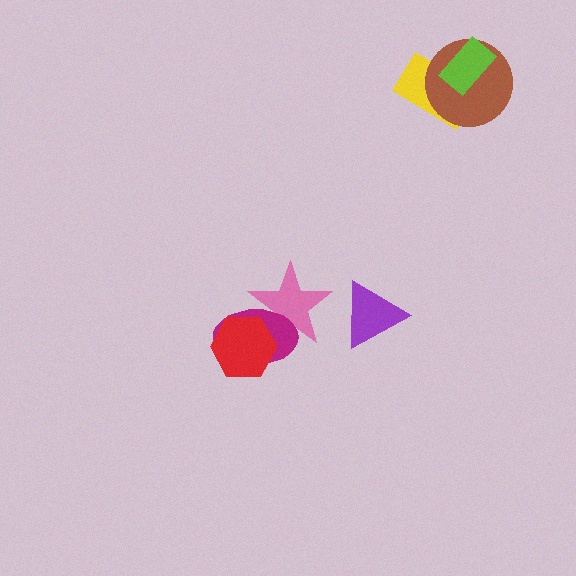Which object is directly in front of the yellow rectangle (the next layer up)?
The brown circle is directly in front of the yellow rectangle.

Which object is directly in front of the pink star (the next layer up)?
The magenta ellipse is directly in front of the pink star.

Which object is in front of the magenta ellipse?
The red hexagon is in front of the magenta ellipse.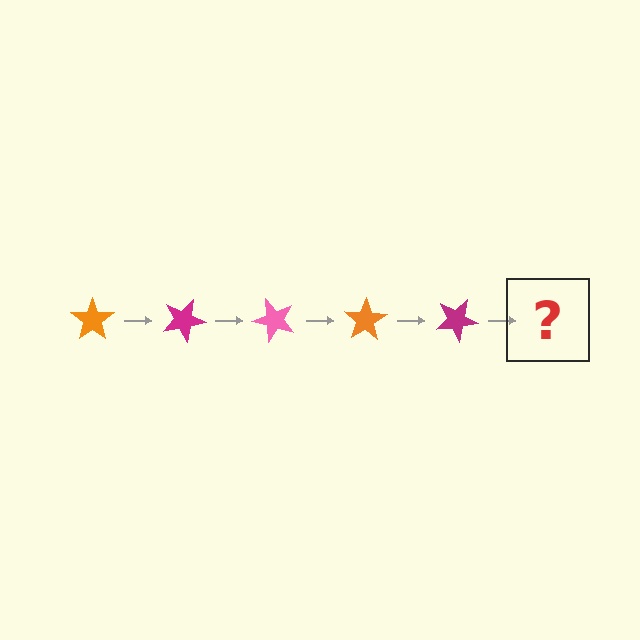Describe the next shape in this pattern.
It should be a pink star, rotated 125 degrees from the start.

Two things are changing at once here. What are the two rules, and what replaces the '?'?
The two rules are that it rotates 25 degrees each step and the color cycles through orange, magenta, and pink. The '?' should be a pink star, rotated 125 degrees from the start.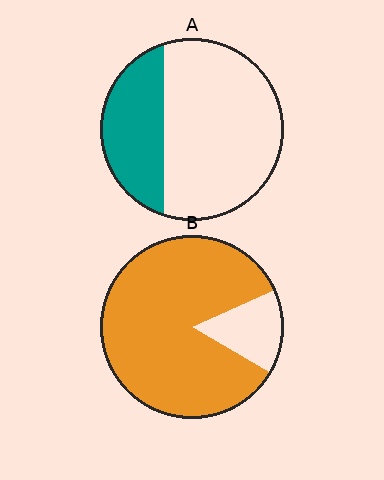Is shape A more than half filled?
No.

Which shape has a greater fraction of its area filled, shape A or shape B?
Shape B.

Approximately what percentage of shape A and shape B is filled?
A is approximately 30% and B is approximately 85%.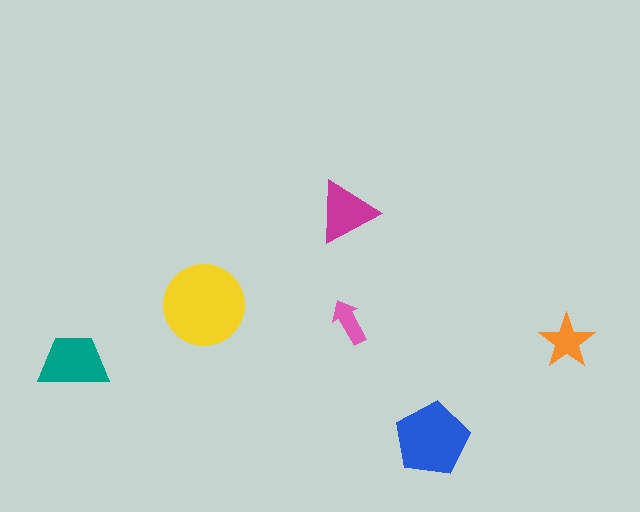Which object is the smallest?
The pink arrow.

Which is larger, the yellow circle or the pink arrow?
The yellow circle.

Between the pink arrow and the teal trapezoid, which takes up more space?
The teal trapezoid.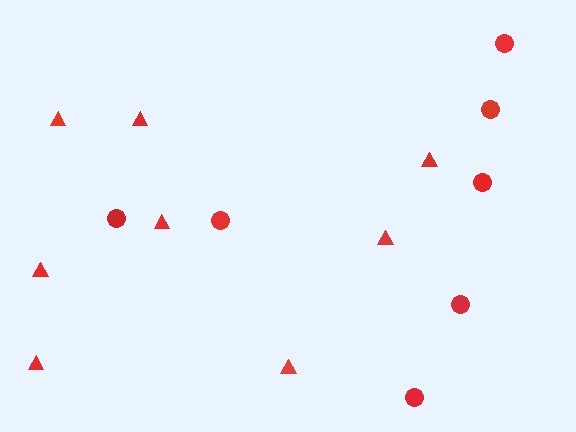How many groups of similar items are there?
There are 2 groups: one group of triangles (8) and one group of circles (7).